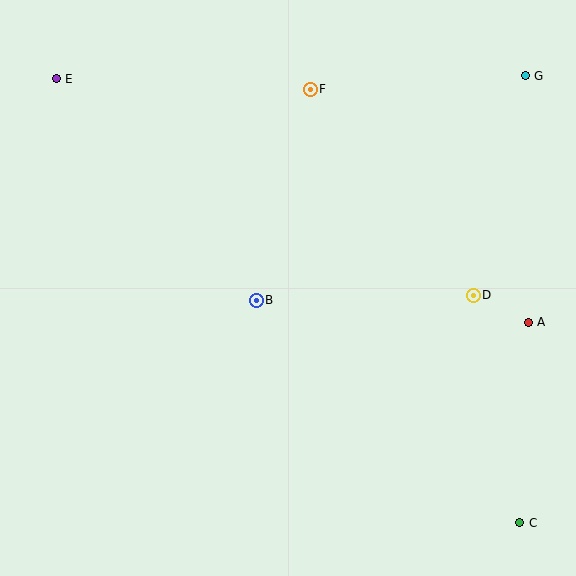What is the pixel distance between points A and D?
The distance between A and D is 61 pixels.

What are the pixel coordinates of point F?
Point F is at (310, 89).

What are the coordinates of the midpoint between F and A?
The midpoint between F and A is at (419, 206).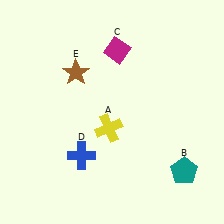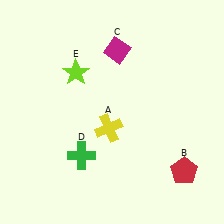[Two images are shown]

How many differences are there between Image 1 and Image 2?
There are 3 differences between the two images.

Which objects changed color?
B changed from teal to red. D changed from blue to green. E changed from brown to lime.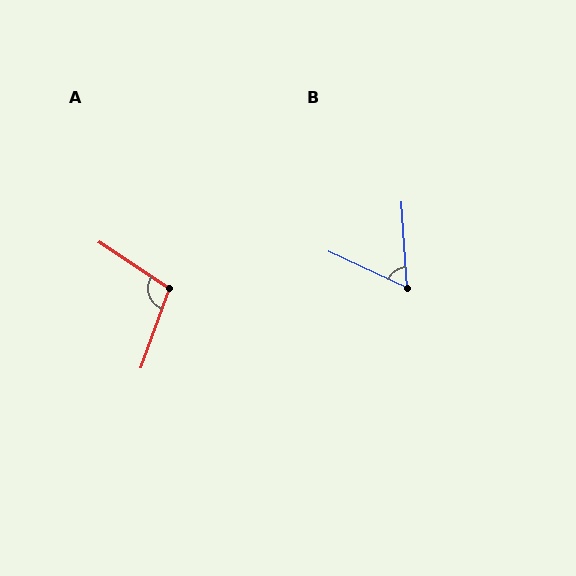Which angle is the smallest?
B, at approximately 62 degrees.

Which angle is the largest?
A, at approximately 104 degrees.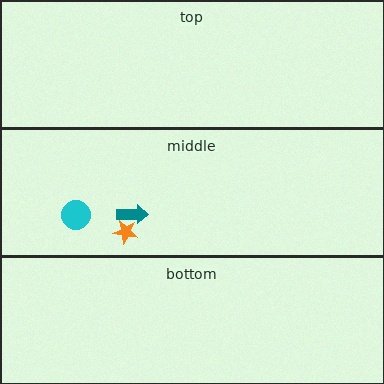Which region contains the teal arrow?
The middle region.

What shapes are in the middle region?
The cyan circle, the orange star, the teal arrow.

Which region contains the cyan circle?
The middle region.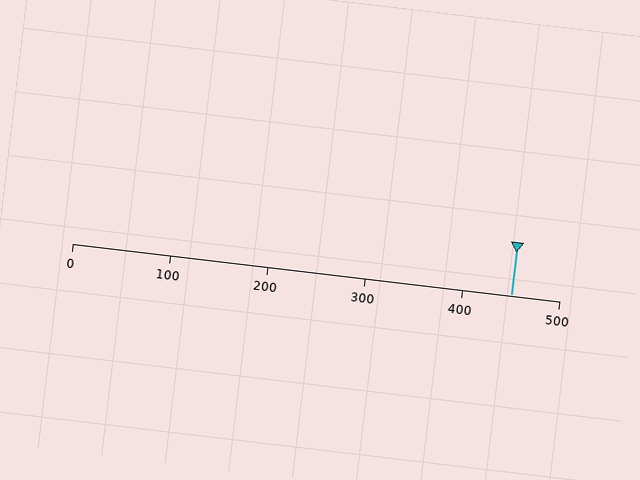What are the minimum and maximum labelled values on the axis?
The axis runs from 0 to 500.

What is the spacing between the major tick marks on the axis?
The major ticks are spaced 100 apart.